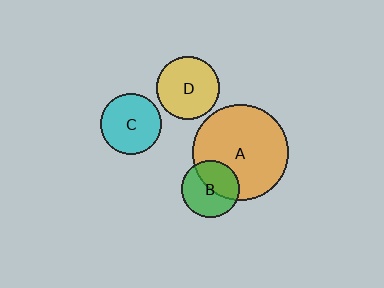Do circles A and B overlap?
Yes.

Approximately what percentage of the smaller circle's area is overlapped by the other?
Approximately 45%.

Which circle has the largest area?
Circle A (orange).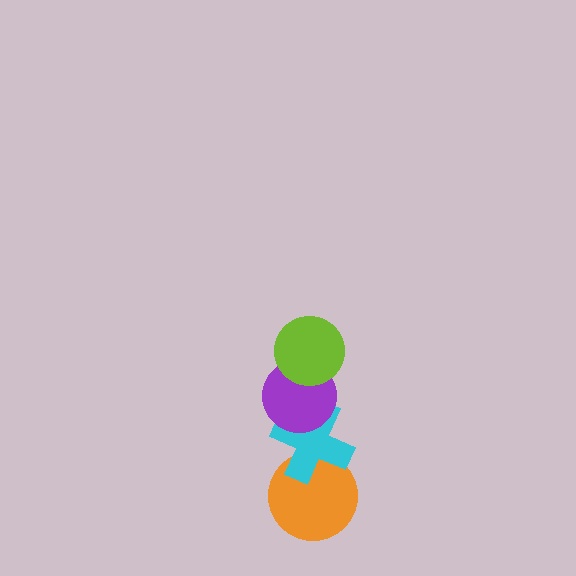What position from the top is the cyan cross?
The cyan cross is 3rd from the top.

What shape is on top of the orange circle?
The cyan cross is on top of the orange circle.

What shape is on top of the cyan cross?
The purple circle is on top of the cyan cross.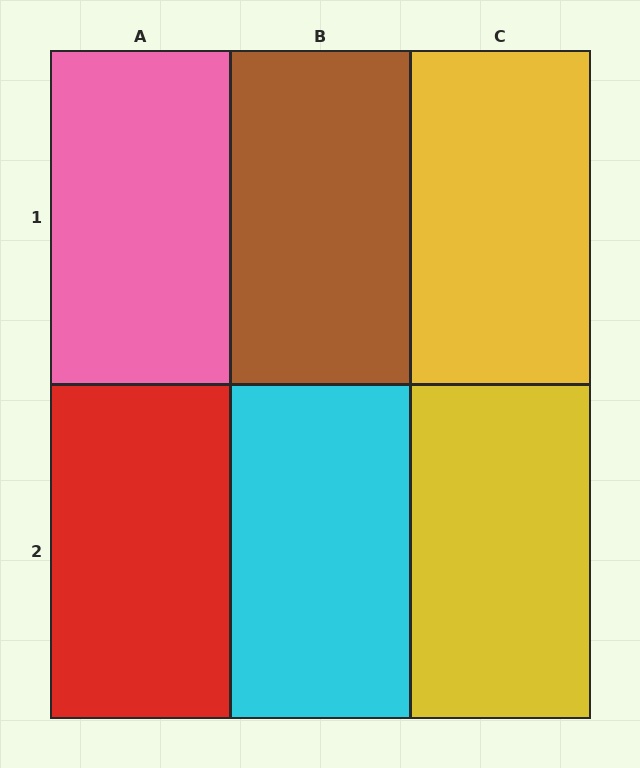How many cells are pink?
1 cell is pink.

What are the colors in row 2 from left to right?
Red, cyan, yellow.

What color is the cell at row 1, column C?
Yellow.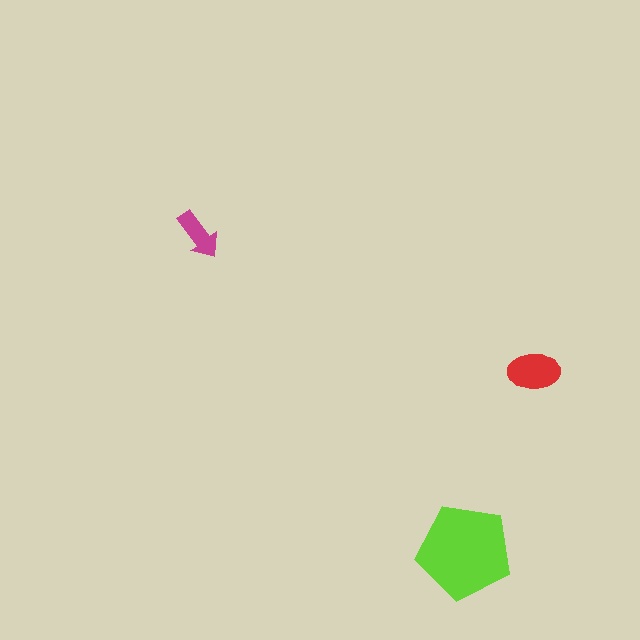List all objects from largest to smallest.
The lime pentagon, the red ellipse, the magenta arrow.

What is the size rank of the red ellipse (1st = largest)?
2nd.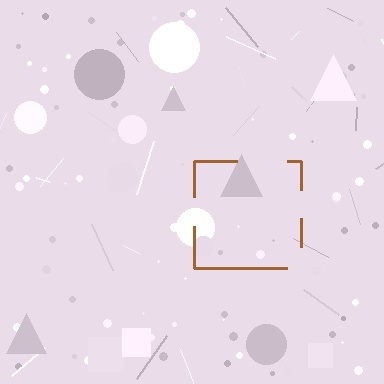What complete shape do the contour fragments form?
The contour fragments form a square.